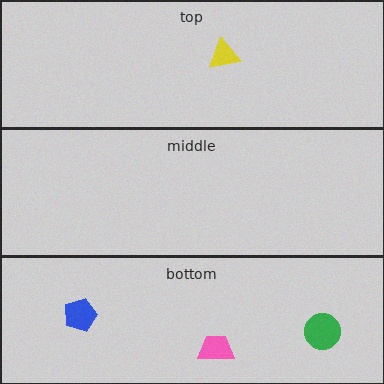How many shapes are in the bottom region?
3.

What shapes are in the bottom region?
The green circle, the blue pentagon, the pink trapezoid.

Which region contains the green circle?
The bottom region.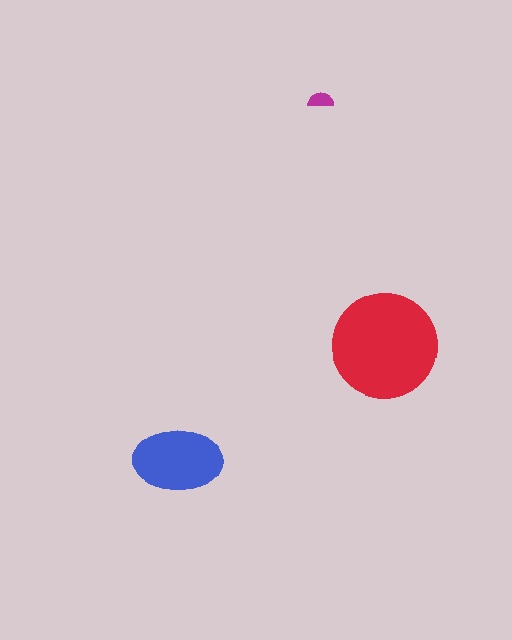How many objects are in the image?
There are 3 objects in the image.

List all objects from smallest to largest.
The magenta semicircle, the blue ellipse, the red circle.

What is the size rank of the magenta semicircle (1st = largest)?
3rd.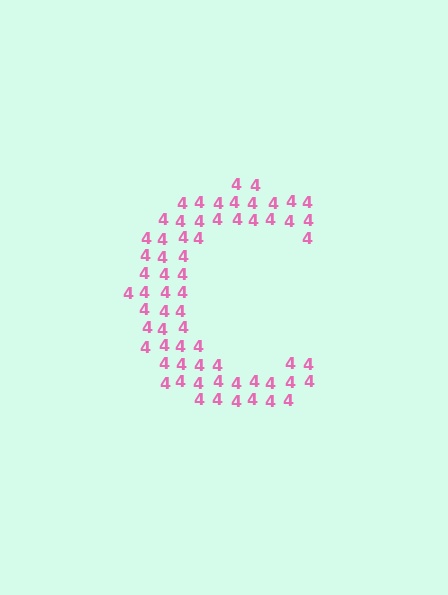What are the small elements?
The small elements are digit 4's.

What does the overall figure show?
The overall figure shows the letter C.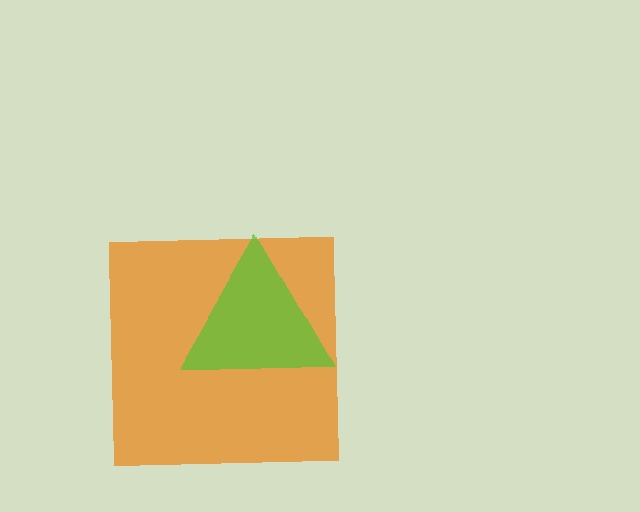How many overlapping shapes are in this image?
There are 2 overlapping shapes in the image.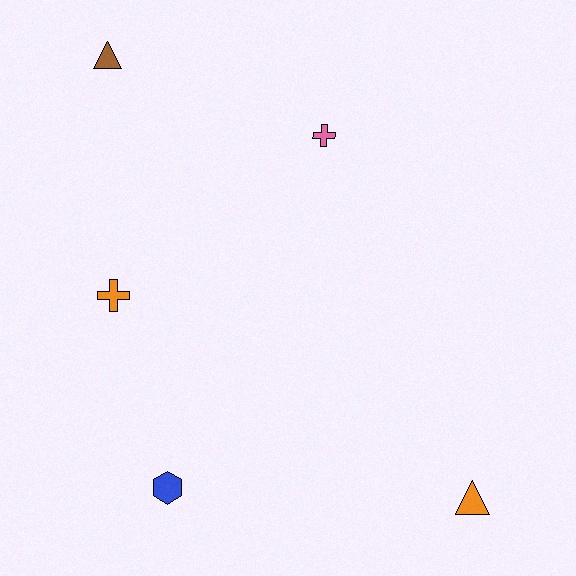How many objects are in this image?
There are 5 objects.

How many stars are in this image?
There are no stars.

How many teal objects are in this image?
There are no teal objects.